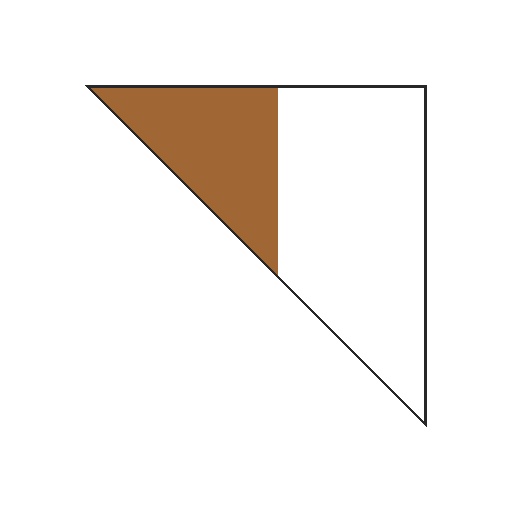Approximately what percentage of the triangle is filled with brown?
Approximately 30%.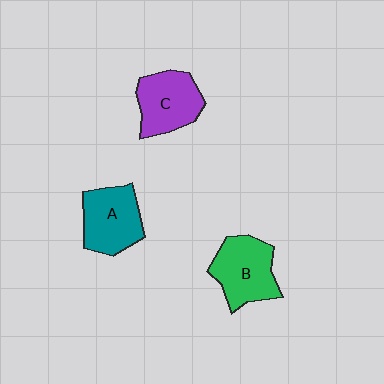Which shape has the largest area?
Shape B (green).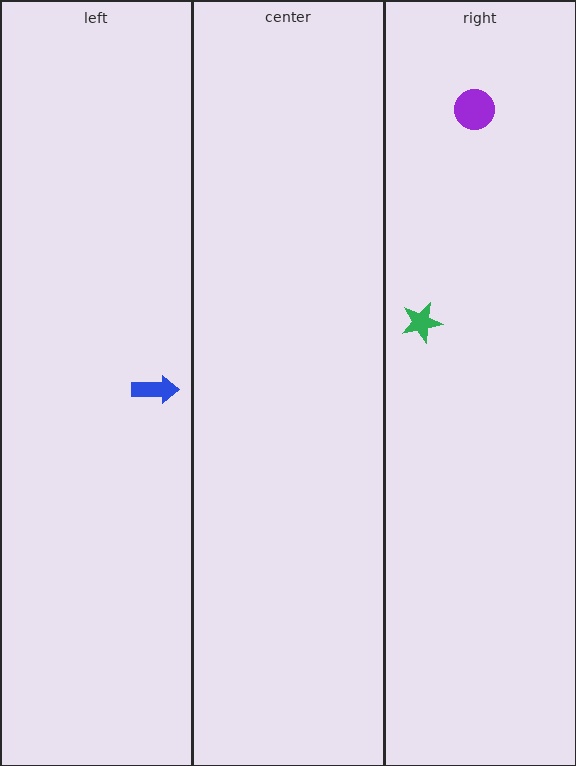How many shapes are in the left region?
1.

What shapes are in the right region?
The green star, the purple circle.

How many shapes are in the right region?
2.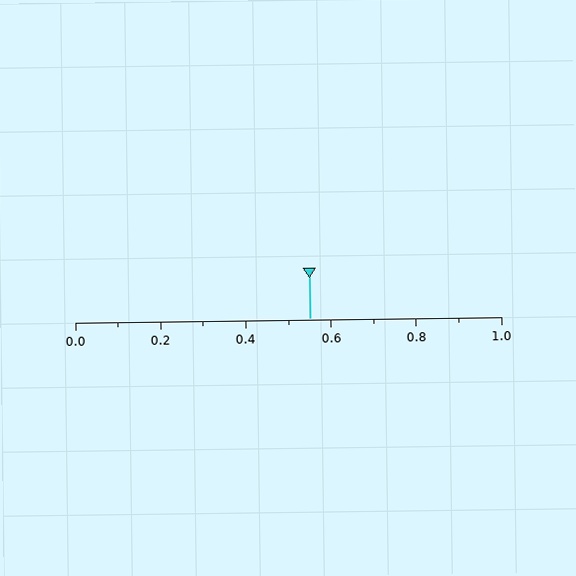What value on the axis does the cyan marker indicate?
The marker indicates approximately 0.55.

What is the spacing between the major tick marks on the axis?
The major ticks are spaced 0.2 apart.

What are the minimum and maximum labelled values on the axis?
The axis runs from 0.0 to 1.0.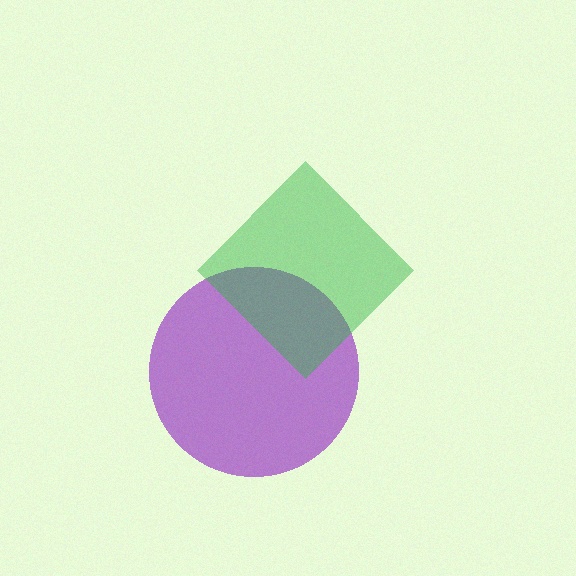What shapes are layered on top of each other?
The layered shapes are: a purple circle, a green diamond.